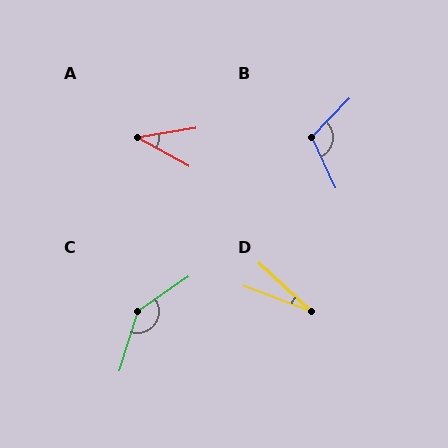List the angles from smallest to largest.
D (22°), A (38°), B (110°), C (142°).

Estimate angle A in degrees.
Approximately 38 degrees.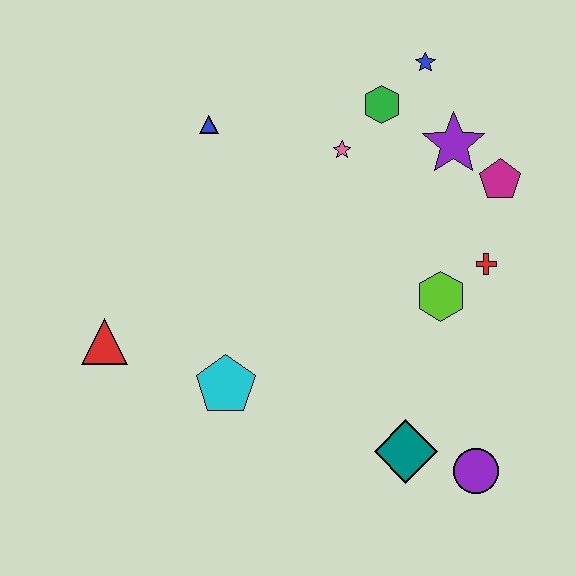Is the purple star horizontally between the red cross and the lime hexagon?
Yes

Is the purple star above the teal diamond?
Yes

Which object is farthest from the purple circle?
The blue triangle is farthest from the purple circle.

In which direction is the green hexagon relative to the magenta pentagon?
The green hexagon is to the left of the magenta pentagon.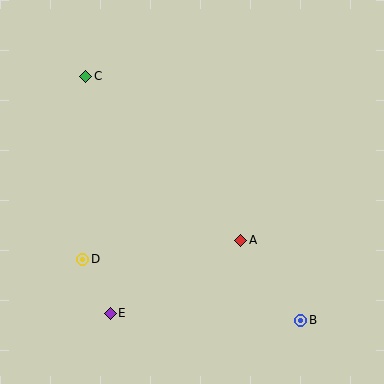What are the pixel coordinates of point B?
Point B is at (301, 320).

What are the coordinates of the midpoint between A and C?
The midpoint between A and C is at (163, 158).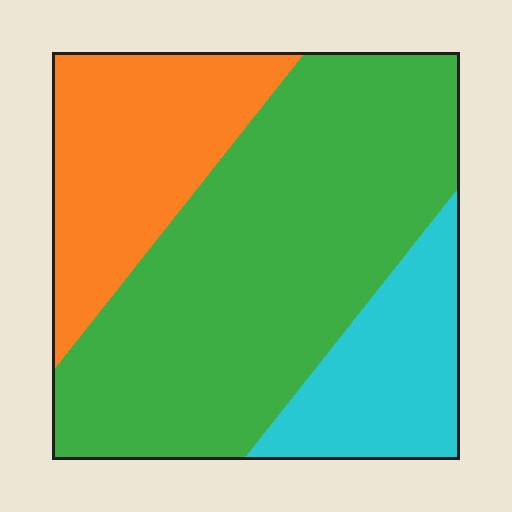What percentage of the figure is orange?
Orange takes up less than a quarter of the figure.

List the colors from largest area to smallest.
From largest to smallest: green, orange, cyan.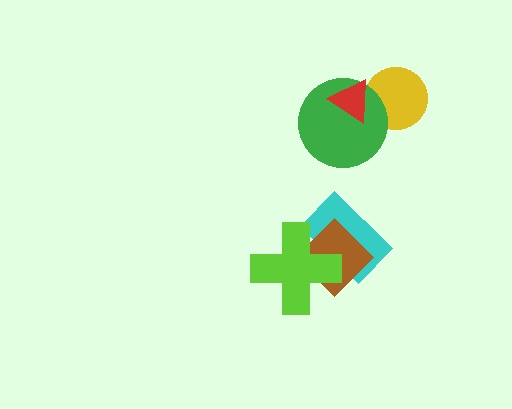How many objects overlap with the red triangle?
2 objects overlap with the red triangle.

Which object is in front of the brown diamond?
The lime cross is in front of the brown diamond.